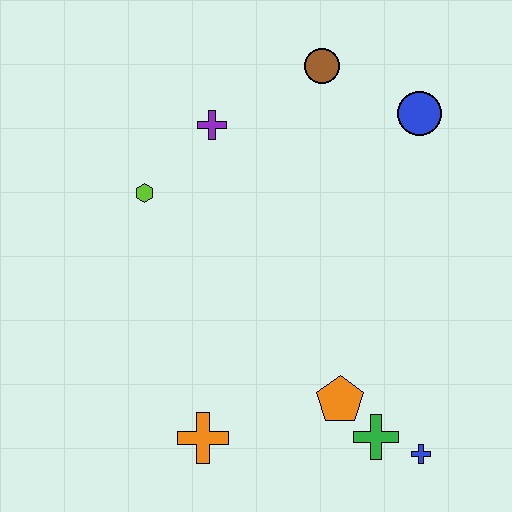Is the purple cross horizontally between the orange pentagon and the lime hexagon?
Yes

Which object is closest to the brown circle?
The blue circle is closest to the brown circle.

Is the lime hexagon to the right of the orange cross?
No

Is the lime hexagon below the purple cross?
Yes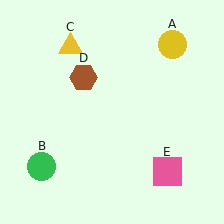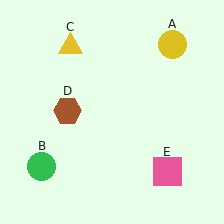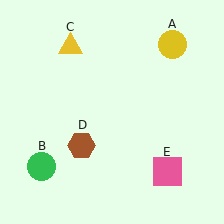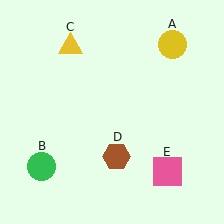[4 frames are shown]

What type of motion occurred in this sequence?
The brown hexagon (object D) rotated counterclockwise around the center of the scene.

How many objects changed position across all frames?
1 object changed position: brown hexagon (object D).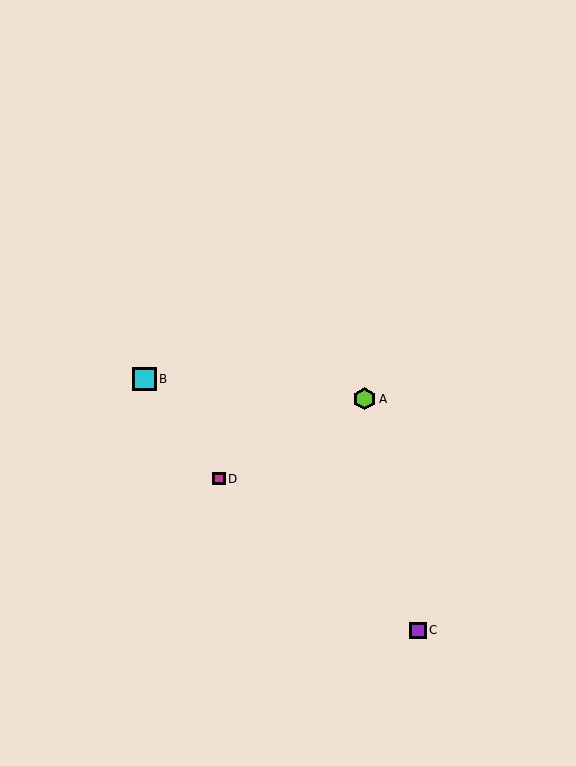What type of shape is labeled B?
Shape B is a cyan square.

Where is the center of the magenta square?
The center of the magenta square is at (219, 479).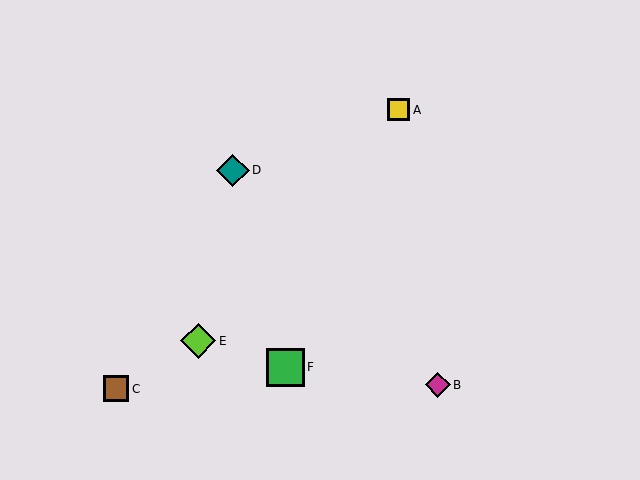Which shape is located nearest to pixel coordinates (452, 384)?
The magenta diamond (labeled B) at (438, 385) is nearest to that location.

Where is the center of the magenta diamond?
The center of the magenta diamond is at (438, 385).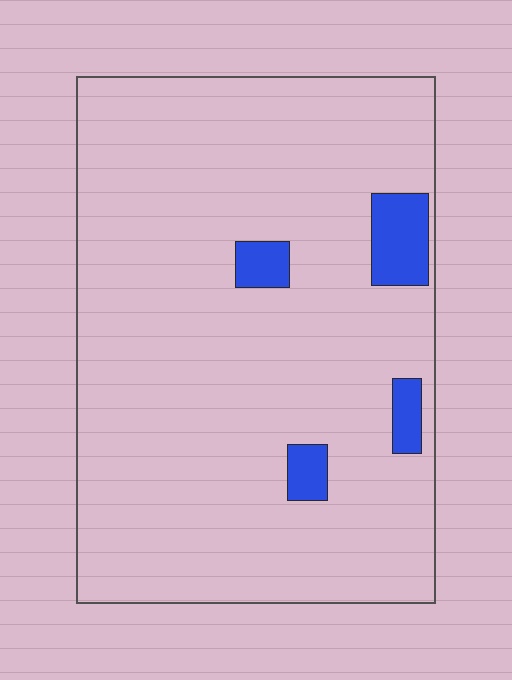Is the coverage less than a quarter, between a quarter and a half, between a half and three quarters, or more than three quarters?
Less than a quarter.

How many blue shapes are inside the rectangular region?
4.